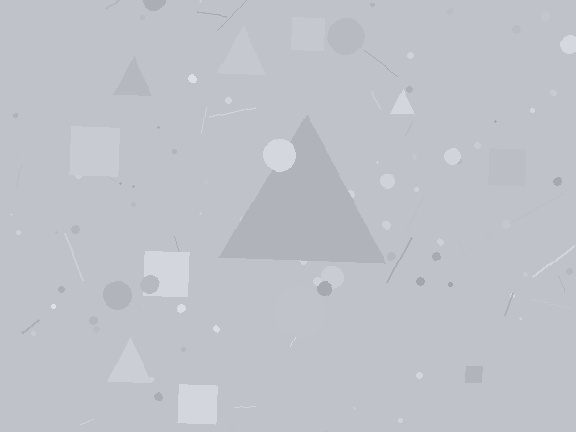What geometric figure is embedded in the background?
A triangle is embedded in the background.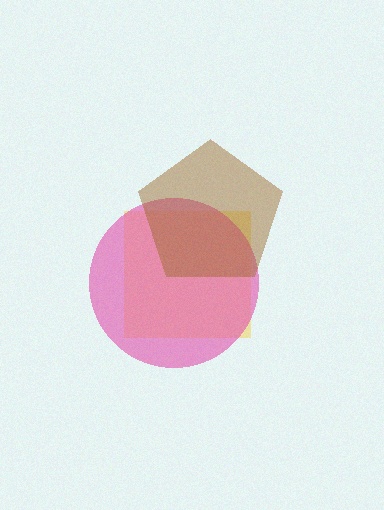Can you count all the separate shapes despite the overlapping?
Yes, there are 3 separate shapes.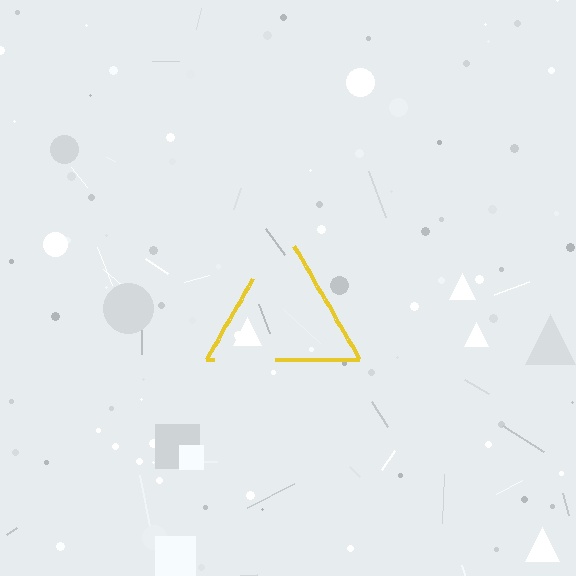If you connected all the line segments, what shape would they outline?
They would outline a triangle.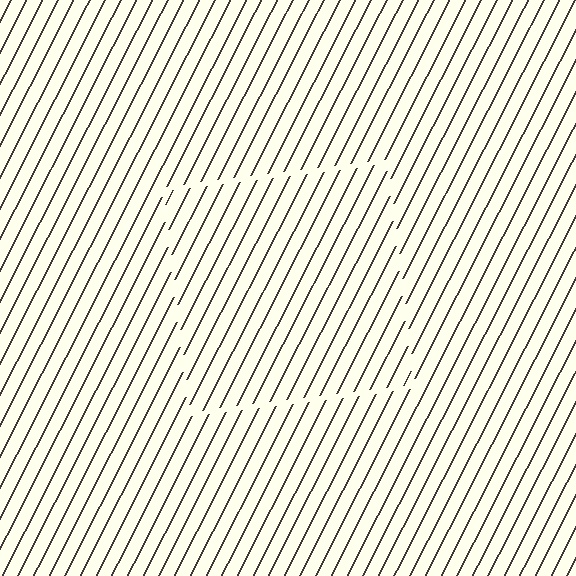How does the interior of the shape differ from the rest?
The interior of the shape contains the same grating, shifted by half a period — the contour is defined by the phase discontinuity where line-ends from the inner and outer gratings abut.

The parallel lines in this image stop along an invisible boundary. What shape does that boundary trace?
An illusory square. The interior of the shape contains the same grating, shifted by half a period — the contour is defined by the phase discontinuity where line-ends from the inner and outer gratings abut.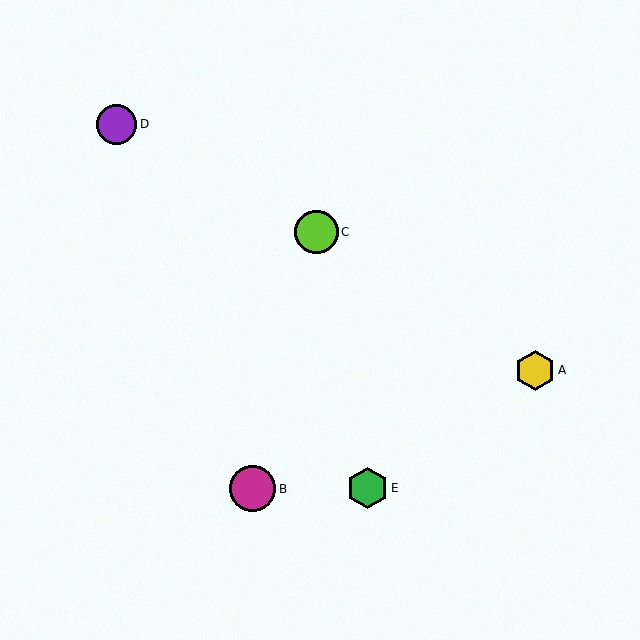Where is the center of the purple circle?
The center of the purple circle is at (117, 124).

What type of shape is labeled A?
Shape A is a yellow hexagon.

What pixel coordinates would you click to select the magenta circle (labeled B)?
Click at (253, 489) to select the magenta circle B.